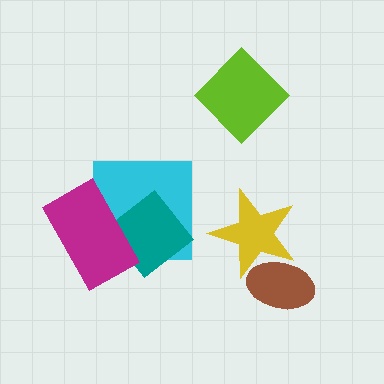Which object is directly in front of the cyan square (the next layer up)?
The teal diamond is directly in front of the cyan square.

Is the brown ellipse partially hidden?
Yes, it is partially covered by another shape.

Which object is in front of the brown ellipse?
The yellow star is in front of the brown ellipse.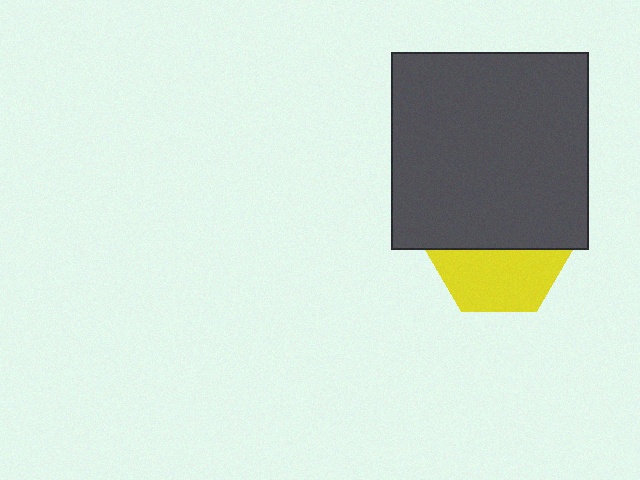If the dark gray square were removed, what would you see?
You would see the complete yellow hexagon.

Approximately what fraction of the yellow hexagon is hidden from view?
Roughly 54% of the yellow hexagon is hidden behind the dark gray square.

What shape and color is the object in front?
The object in front is a dark gray square.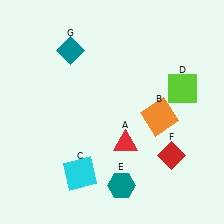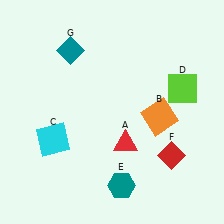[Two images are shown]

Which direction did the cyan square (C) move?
The cyan square (C) moved up.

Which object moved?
The cyan square (C) moved up.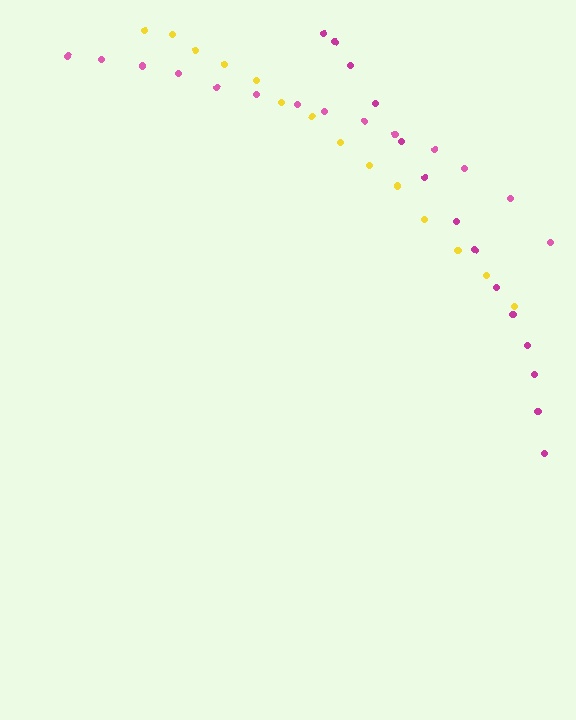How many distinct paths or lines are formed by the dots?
There are 3 distinct paths.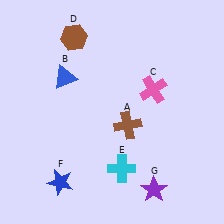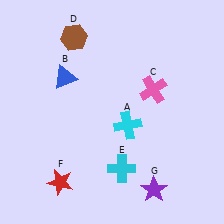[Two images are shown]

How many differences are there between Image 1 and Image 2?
There are 2 differences between the two images.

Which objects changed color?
A changed from brown to cyan. F changed from blue to red.